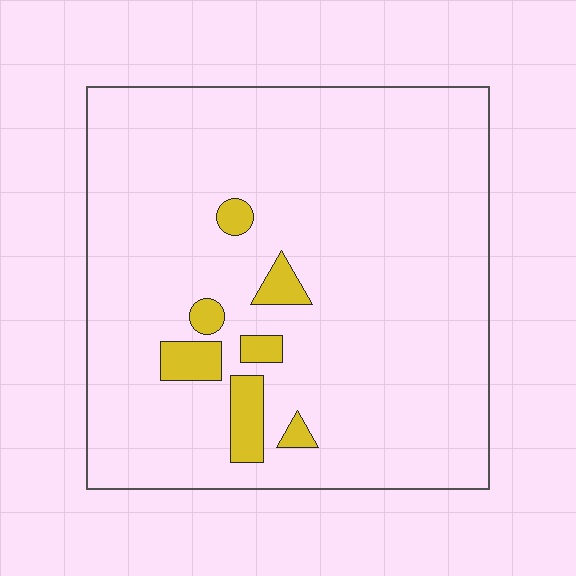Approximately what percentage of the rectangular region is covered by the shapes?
Approximately 5%.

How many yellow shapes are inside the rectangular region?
7.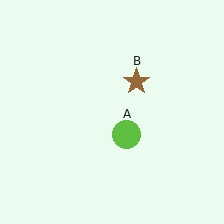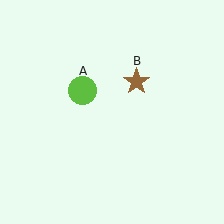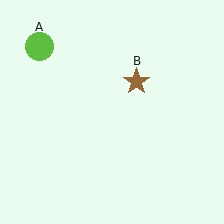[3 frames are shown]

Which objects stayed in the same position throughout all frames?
Brown star (object B) remained stationary.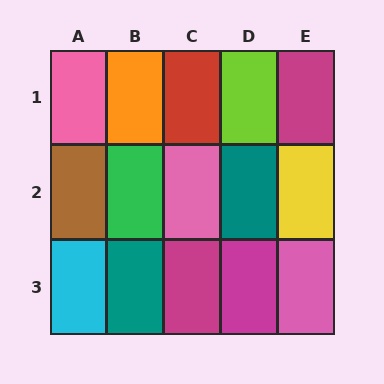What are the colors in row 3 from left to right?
Cyan, teal, magenta, magenta, pink.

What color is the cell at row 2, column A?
Brown.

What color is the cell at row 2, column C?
Pink.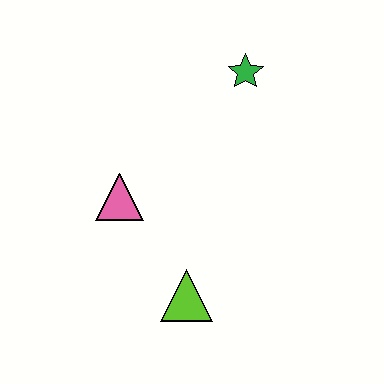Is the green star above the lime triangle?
Yes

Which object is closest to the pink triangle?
The lime triangle is closest to the pink triangle.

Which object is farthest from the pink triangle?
The green star is farthest from the pink triangle.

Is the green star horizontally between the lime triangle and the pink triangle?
No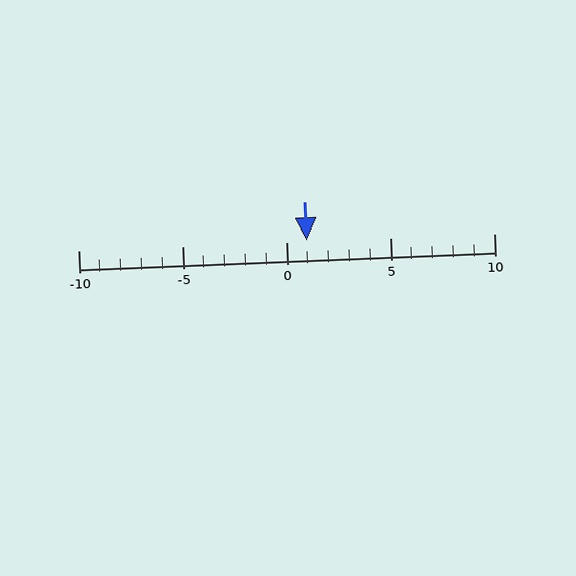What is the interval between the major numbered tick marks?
The major tick marks are spaced 5 units apart.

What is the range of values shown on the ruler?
The ruler shows values from -10 to 10.